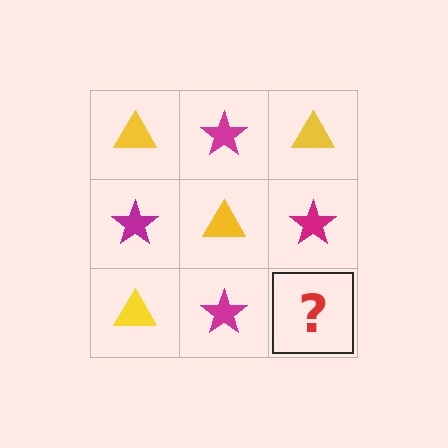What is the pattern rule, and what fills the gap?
The rule is that it alternates yellow triangle and magenta star in a checkerboard pattern. The gap should be filled with a yellow triangle.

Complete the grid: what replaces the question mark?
The question mark should be replaced with a yellow triangle.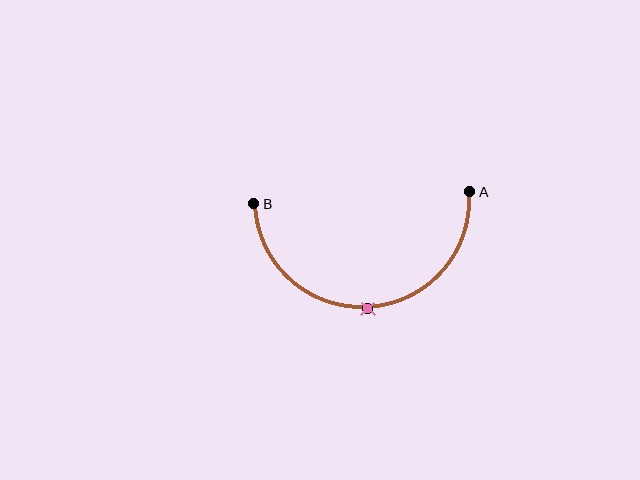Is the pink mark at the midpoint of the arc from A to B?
Yes. The pink mark lies on the arc at equal arc-length from both A and B — it is the arc midpoint.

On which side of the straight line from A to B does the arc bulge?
The arc bulges below the straight line connecting A and B.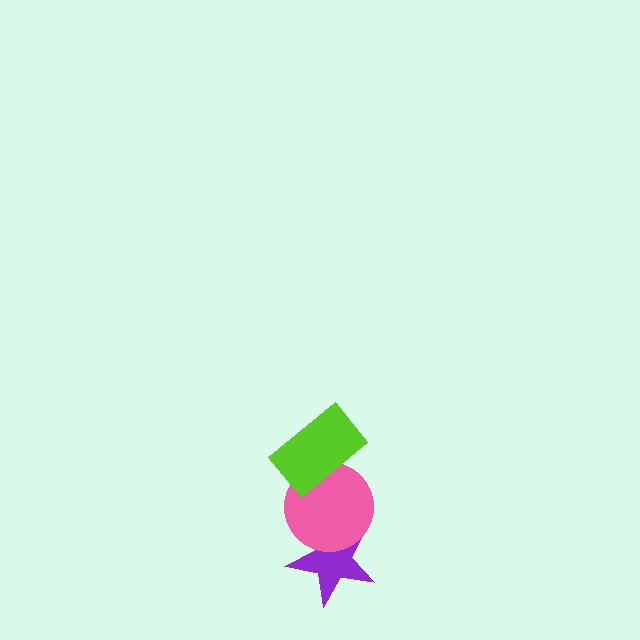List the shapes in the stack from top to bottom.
From top to bottom: the lime rectangle, the pink circle, the purple star.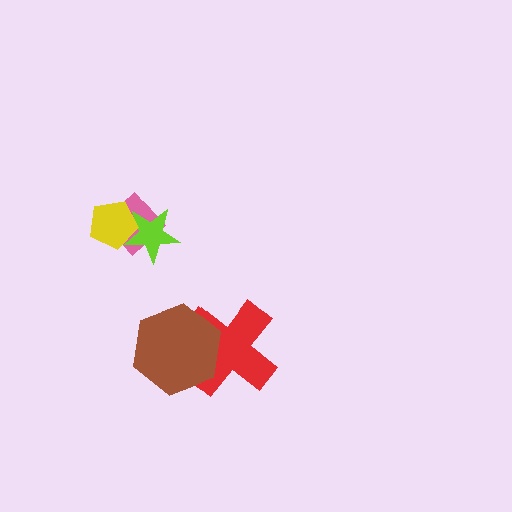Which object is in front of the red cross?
The brown hexagon is in front of the red cross.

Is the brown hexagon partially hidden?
No, no other shape covers it.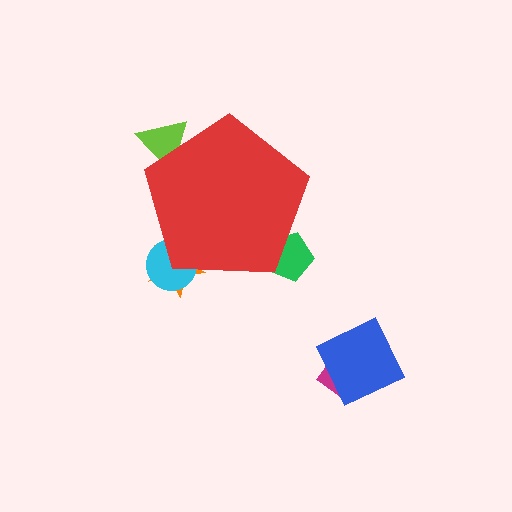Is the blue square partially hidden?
No, the blue square is fully visible.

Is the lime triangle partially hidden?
Yes, the lime triangle is partially hidden behind the red pentagon.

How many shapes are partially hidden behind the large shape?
4 shapes are partially hidden.